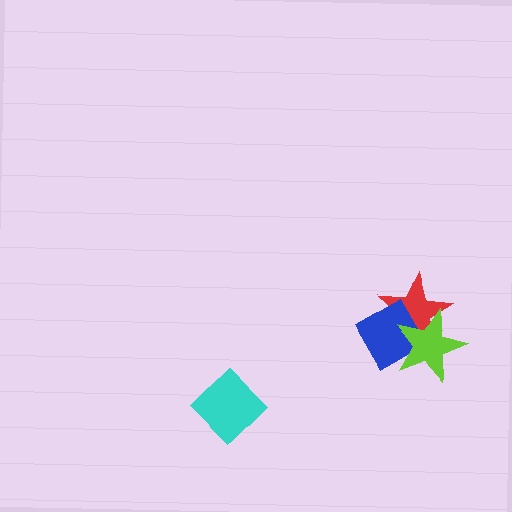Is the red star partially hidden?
Yes, it is partially covered by another shape.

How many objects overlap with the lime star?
2 objects overlap with the lime star.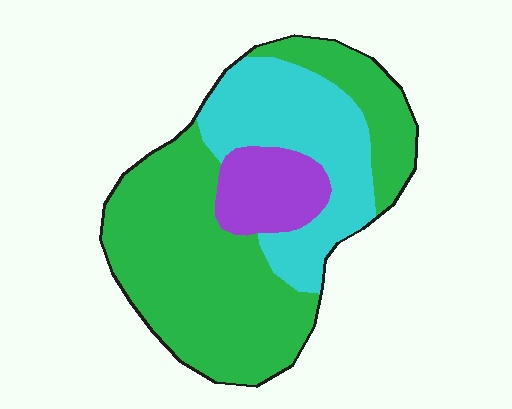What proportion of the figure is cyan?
Cyan takes up between a sixth and a third of the figure.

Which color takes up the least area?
Purple, at roughly 10%.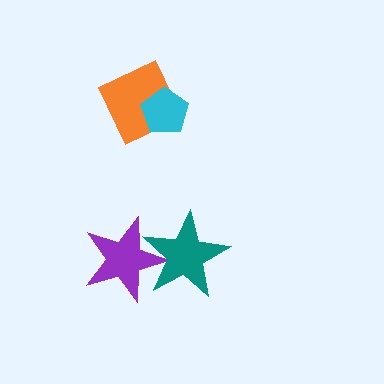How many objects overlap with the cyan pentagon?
1 object overlaps with the cyan pentagon.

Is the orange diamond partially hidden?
Yes, it is partially covered by another shape.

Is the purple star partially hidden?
Yes, it is partially covered by another shape.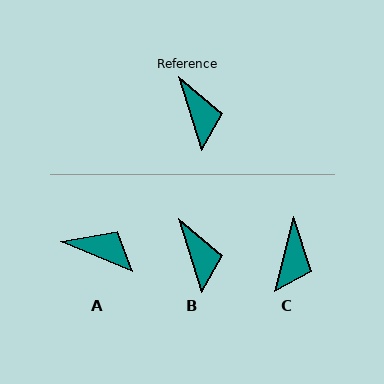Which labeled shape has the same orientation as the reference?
B.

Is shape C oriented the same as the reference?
No, it is off by about 32 degrees.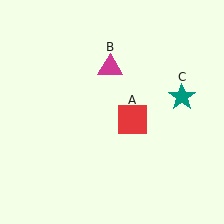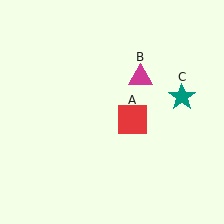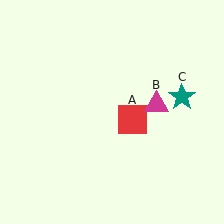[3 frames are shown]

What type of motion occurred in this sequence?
The magenta triangle (object B) rotated clockwise around the center of the scene.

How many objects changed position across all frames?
1 object changed position: magenta triangle (object B).